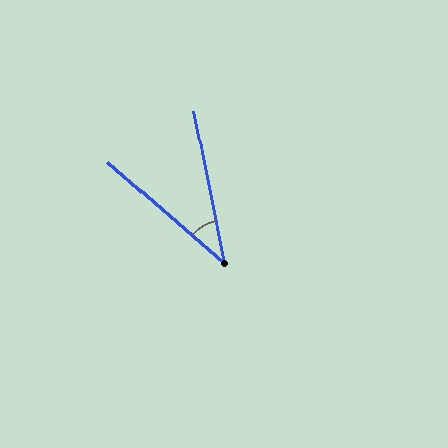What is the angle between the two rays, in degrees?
Approximately 37 degrees.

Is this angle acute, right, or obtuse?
It is acute.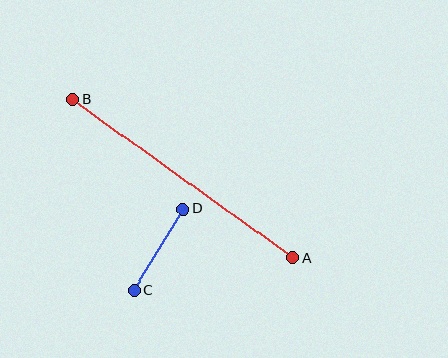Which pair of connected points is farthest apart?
Points A and B are farthest apart.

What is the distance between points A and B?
The distance is approximately 271 pixels.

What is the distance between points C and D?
The distance is approximately 96 pixels.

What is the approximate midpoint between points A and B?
The midpoint is at approximately (183, 179) pixels.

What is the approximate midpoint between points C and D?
The midpoint is at approximately (158, 250) pixels.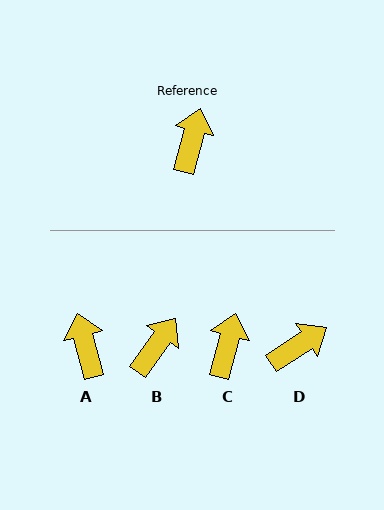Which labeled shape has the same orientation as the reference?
C.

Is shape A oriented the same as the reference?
No, it is off by about 29 degrees.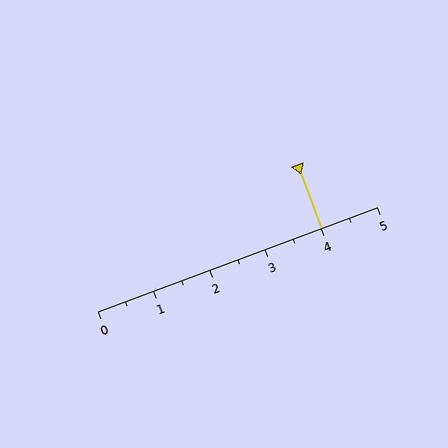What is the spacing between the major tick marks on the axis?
The major ticks are spaced 1 apart.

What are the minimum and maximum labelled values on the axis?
The axis runs from 0 to 5.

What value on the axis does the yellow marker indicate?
The marker indicates approximately 4.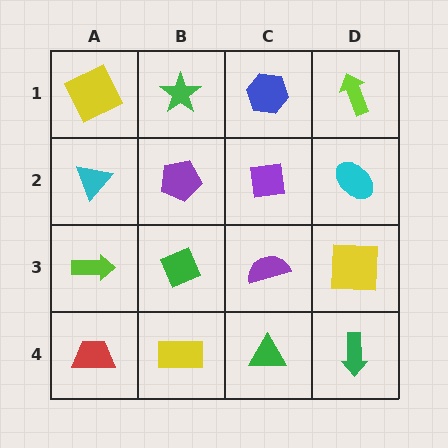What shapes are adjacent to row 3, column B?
A purple pentagon (row 2, column B), a yellow rectangle (row 4, column B), a lime arrow (row 3, column A), a purple semicircle (row 3, column C).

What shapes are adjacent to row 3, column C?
A purple square (row 2, column C), a green triangle (row 4, column C), a green diamond (row 3, column B), a yellow square (row 3, column D).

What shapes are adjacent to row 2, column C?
A blue hexagon (row 1, column C), a purple semicircle (row 3, column C), a purple pentagon (row 2, column B), a cyan ellipse (row 2, column D).